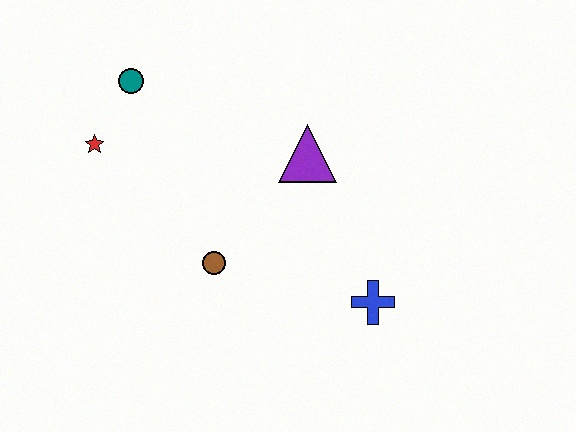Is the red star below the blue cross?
No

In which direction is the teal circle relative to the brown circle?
The teal circle is above the brown circle.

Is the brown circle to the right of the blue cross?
No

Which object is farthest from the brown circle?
The teal circle is farthest from the brown circle.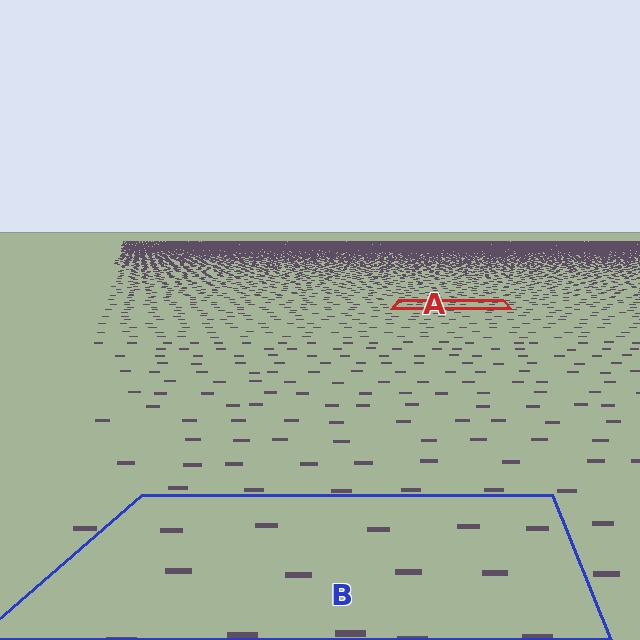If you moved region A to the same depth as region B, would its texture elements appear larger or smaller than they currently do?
They would appear larger. At a closer depth, the same texture elements are projected at a bigger on-screen size.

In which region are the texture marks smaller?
The texture marks are smaller in region A, because it is farther away.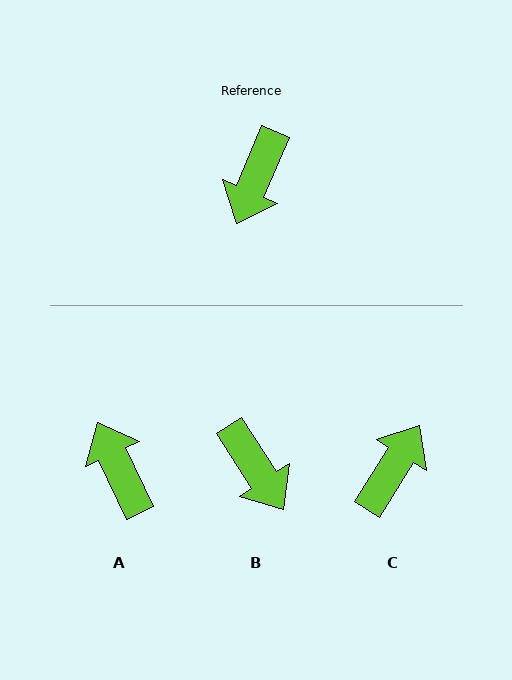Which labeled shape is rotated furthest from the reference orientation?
C, about 171 degrees away.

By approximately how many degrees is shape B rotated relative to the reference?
Approximately 56 degrees counter-clockwise.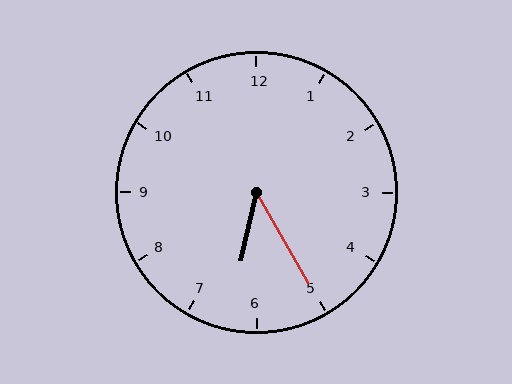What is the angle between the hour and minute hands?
Approximately 42 degrees.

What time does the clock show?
6:25.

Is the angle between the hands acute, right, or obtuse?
It is acute.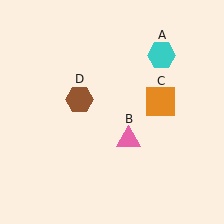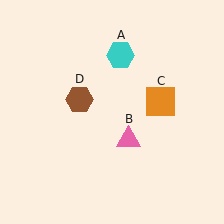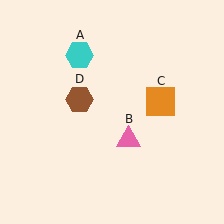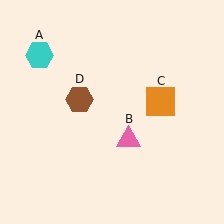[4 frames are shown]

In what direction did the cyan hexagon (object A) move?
The cyan hexagon (object A) moved left.